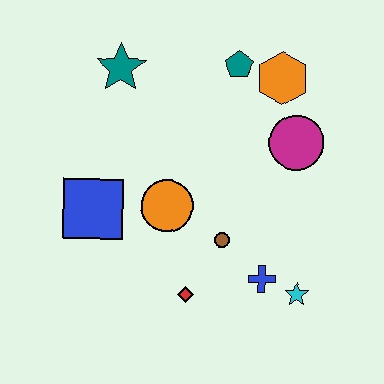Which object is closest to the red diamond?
The brown circle is closest to the red diamond.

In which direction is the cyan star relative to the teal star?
The cyan star is below the teal star.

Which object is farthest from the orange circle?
The orange hexagon is farthest from the orange circle.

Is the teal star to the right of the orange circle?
No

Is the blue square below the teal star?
Yes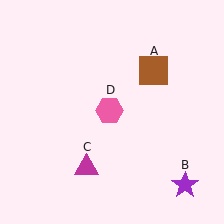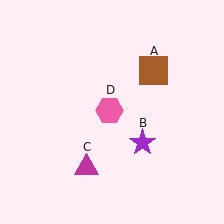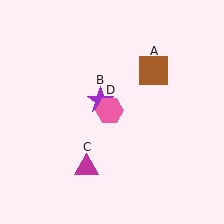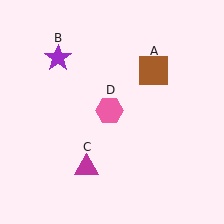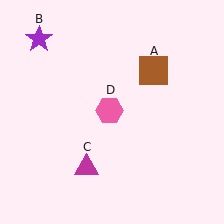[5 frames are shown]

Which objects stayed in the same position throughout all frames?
Brown square (object A) and magenta triangle (object C) and pink hexagon (object D) remained stationary.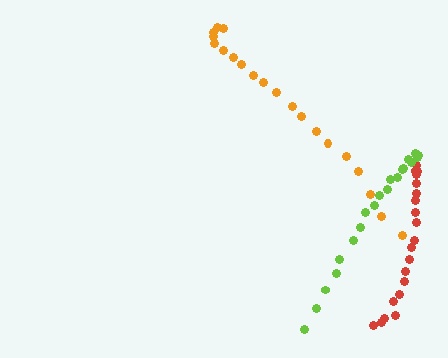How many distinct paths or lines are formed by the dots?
There are 3 distinct paths.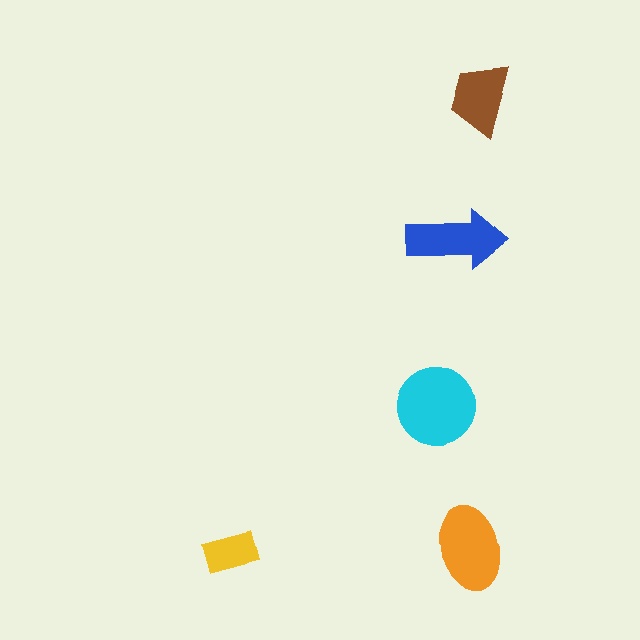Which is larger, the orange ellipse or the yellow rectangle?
The orange ellipse.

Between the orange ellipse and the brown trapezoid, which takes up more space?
The orange ellipse.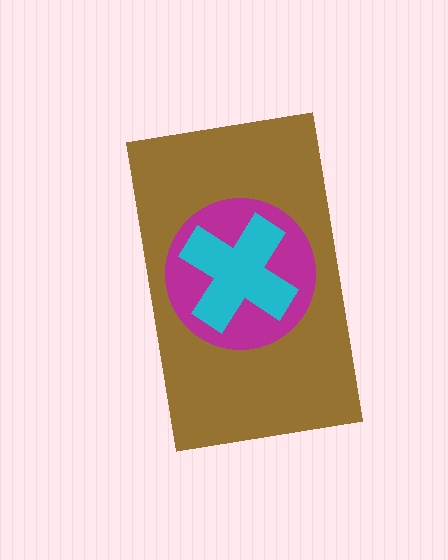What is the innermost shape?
The cyan cross.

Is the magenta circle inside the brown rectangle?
Yes.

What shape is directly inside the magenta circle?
The cyan cross.